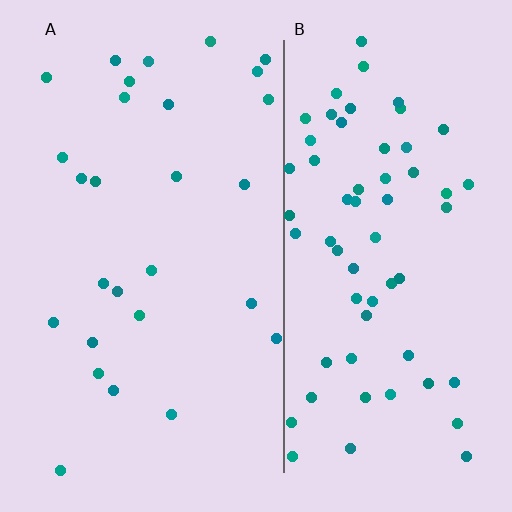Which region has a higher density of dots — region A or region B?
B (the right).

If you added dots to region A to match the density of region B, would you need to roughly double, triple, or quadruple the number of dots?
Approximately double.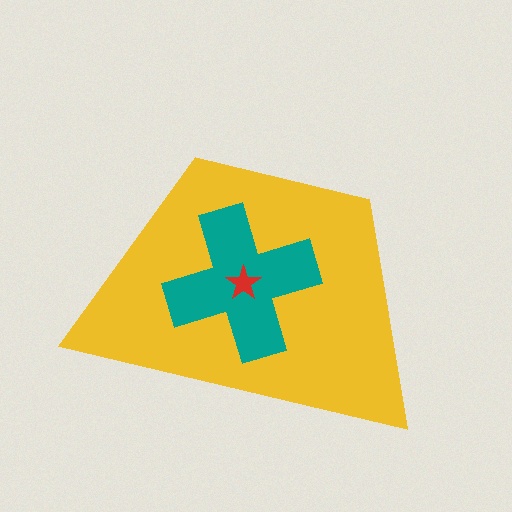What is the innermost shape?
The red star.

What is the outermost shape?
The yellow trapezoid.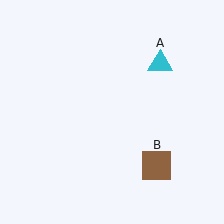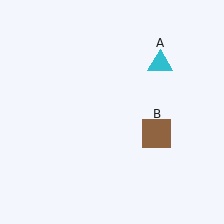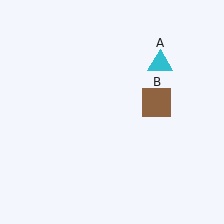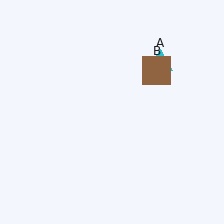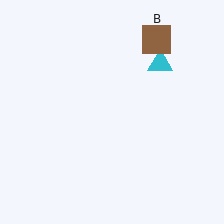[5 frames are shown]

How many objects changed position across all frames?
1 object changed position: brown square (object B).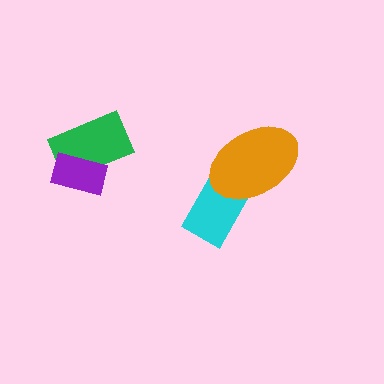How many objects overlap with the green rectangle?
1 object overlaps with the green rectangle.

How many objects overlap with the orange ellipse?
1 object overlaps with the orange ellipse.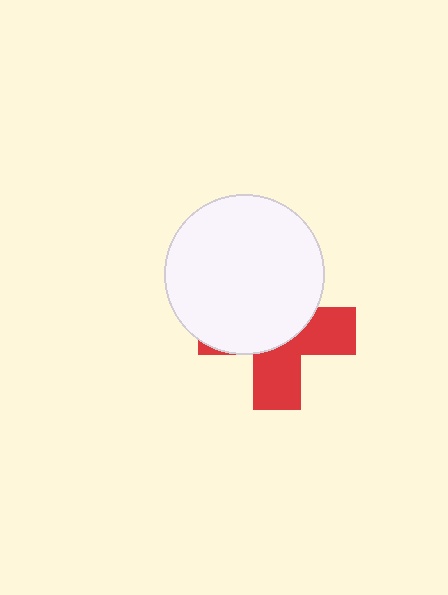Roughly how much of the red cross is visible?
A small part of it is visible (roughly 44%).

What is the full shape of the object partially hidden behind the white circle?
The partially hidden object is a red cross.